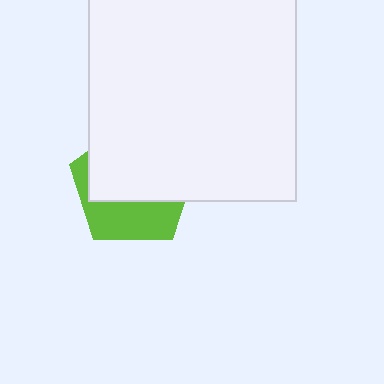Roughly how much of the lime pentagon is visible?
A small part of it is visible (roughly 38%).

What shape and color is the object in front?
The object in front is a white rectangle.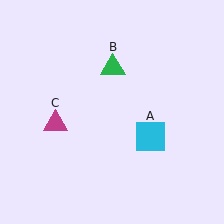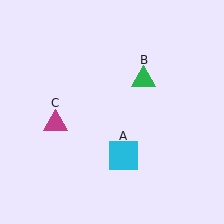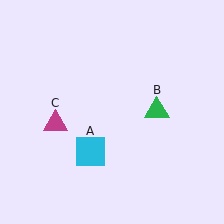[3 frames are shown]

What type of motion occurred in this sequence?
The cyan square (object A), green triangle (object B) rotated clockwise around the center of the scene.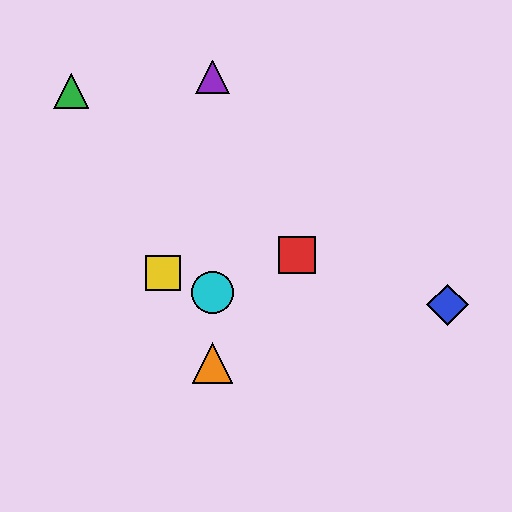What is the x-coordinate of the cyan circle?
The cyan circle is at x≈212.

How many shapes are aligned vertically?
3 shapes (the purple triangle, the orange triangle, the cyan circle) are aligned vertically.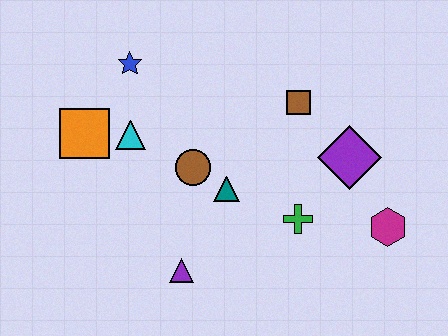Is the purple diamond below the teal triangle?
No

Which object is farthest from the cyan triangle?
The magenta hexagon is farthest from the cyan triangle.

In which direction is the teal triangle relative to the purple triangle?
The teal triangle is above the purple triangle.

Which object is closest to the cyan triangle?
The orange square is closest to the cyan triangle.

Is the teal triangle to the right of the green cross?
No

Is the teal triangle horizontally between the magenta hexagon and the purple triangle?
Yes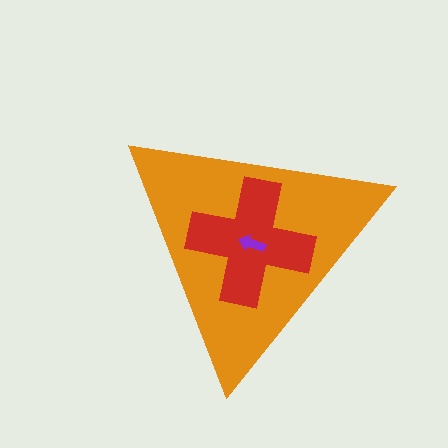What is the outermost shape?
The orange triangle.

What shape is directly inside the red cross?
The purple arrow.